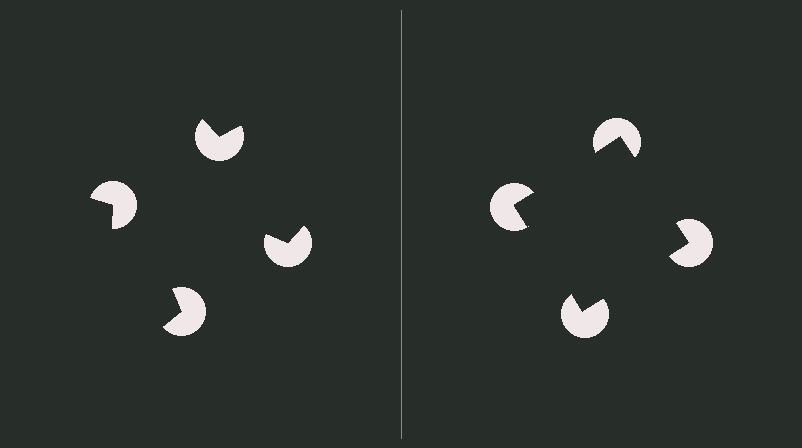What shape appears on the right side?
An illusory square.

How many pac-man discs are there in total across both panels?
8 — 4 on each side.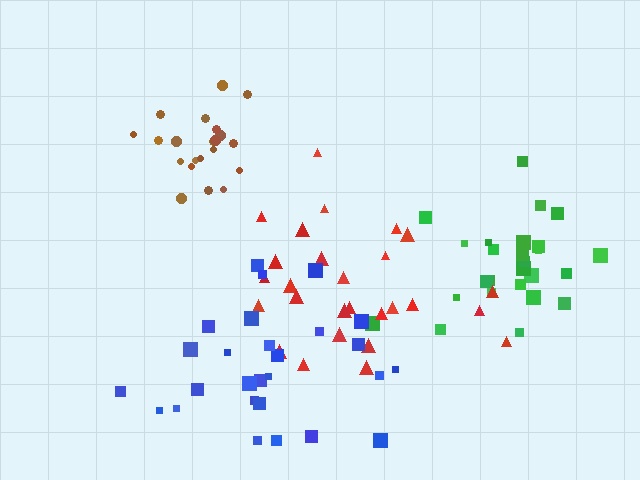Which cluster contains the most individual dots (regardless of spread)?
Red (27).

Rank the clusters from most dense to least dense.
brown, green, blue, red.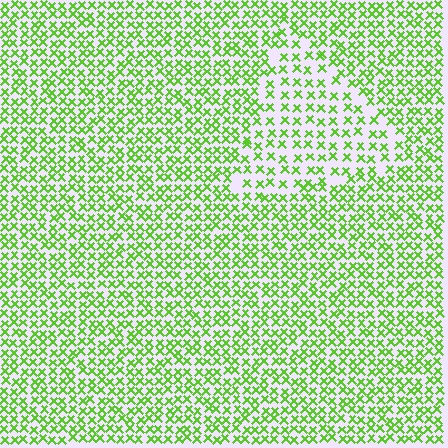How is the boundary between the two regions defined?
The boundary is defined by a change in element density (approximately 1.7x ratio). All elements are the same color, size, and shape.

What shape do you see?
I see a triangle.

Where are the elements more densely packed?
The elements are more densely packed outside the triangle boundary.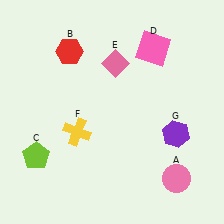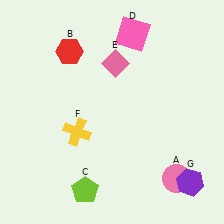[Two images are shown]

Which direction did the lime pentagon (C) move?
The lime pentagon (C) moved right.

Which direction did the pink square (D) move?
The pink square (D) moved left.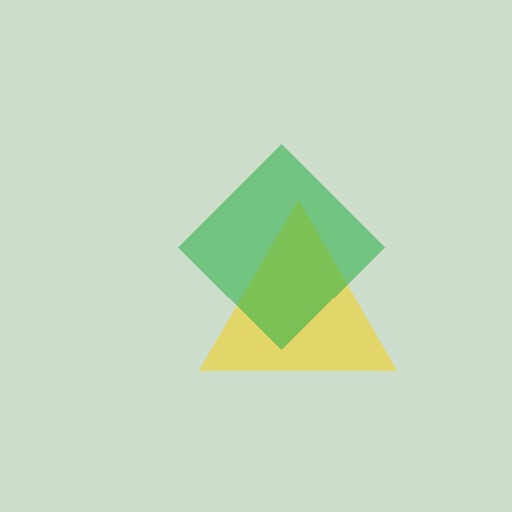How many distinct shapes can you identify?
There are 2 distinct shapes: a yellow triangle, a green diamond.